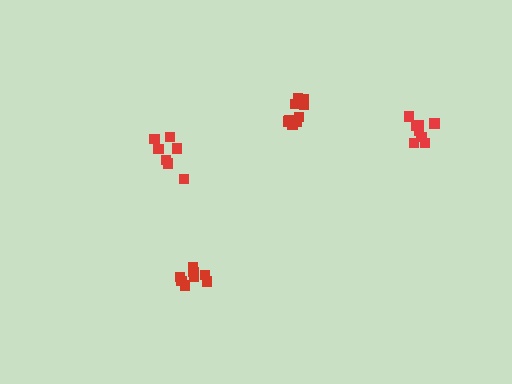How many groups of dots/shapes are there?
There are 4 groups.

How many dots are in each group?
Group 1: 8 dots, Group 2: 7 dots, Group 3: 10 dots, Group 4: 8 dots (33 total).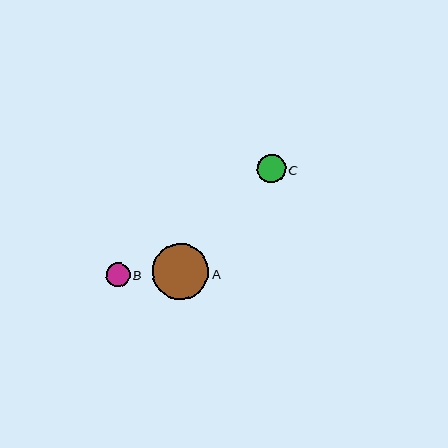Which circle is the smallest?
Circle B is the smallest with a size of approximately 24 pixels.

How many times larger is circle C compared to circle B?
Circle C is approximately 1.2 times the size of circle B.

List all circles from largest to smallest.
From largest to smallest: A, C, B.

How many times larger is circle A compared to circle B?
Circle A is approximately 2.4 times the size of circle B.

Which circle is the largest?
Circle A is the largest with a size of approximately 56 pixels.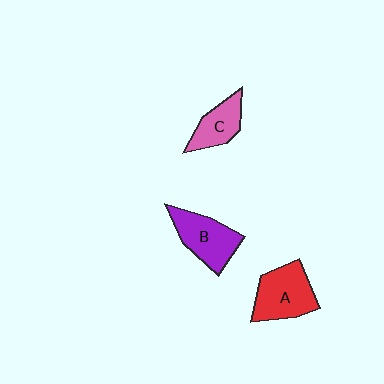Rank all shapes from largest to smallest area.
From largest to smallest: A (red), B (purple), C (pink).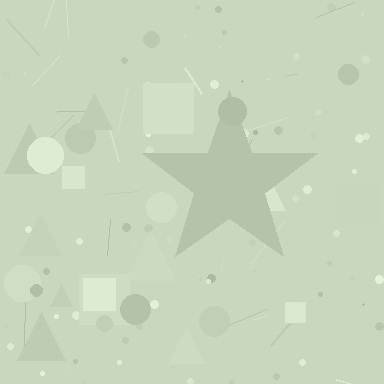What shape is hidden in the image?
A star is hidden in the image.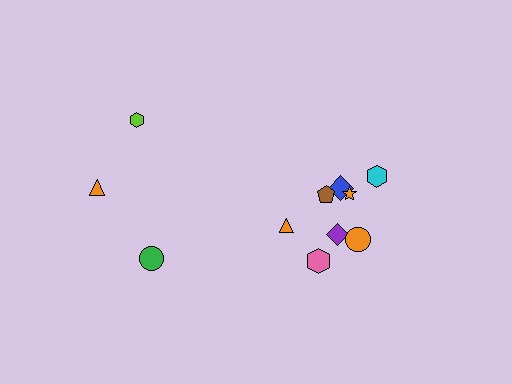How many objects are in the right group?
There are 8 objects.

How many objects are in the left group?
There are 3 objects.